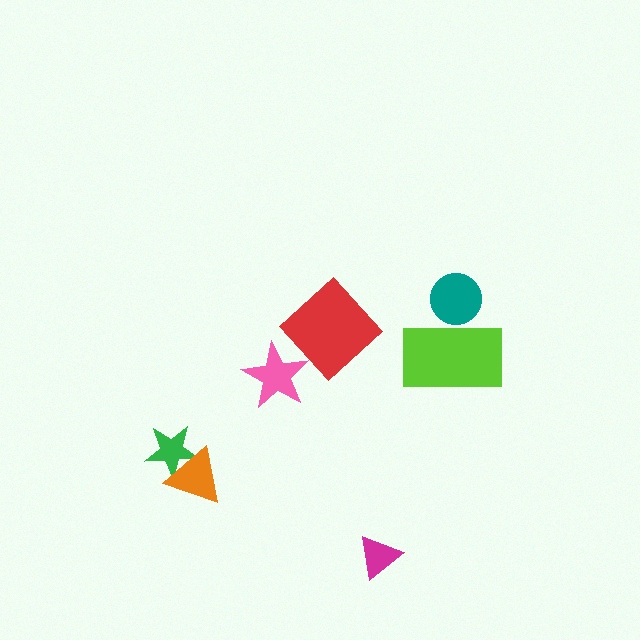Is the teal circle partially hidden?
Yes, it is partially covered by another shape.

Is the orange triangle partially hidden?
No, no other shape covers it.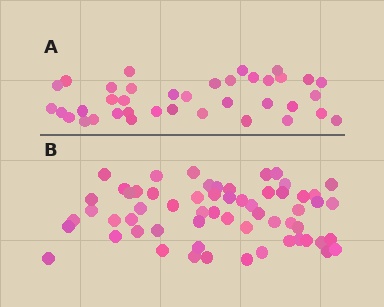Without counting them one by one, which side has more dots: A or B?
Region B (the bottom region) has more dots.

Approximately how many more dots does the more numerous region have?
Region B has approximately 20 more dots than region A.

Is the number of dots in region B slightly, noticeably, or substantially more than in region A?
Region B has substantially more. The ratio is roughly 1.6 to 1.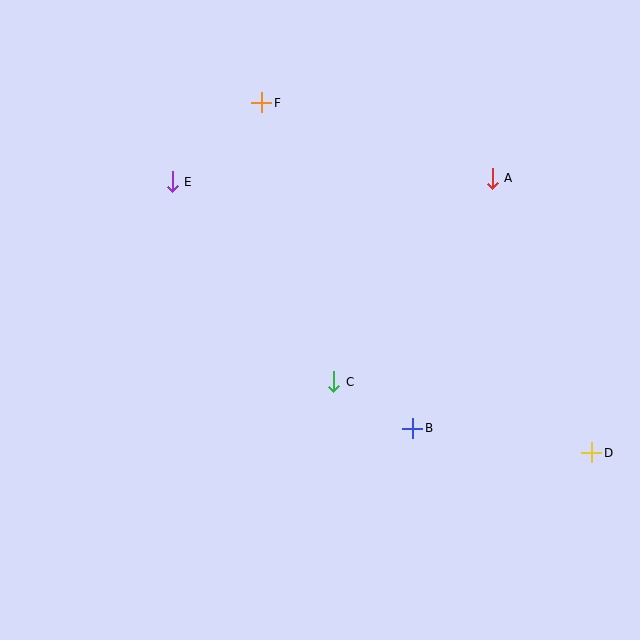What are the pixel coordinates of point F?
Point F is at (262, 103).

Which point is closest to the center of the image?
Point C at (334, 382) is closest to the center.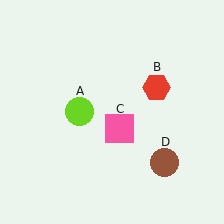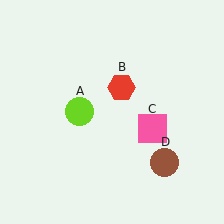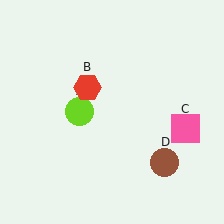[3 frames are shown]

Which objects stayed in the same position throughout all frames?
Lime circle (object A) and brown circle (object D) remained stationary.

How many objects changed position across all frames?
2 objects changed position: red hexagon (object B), pink square (object C).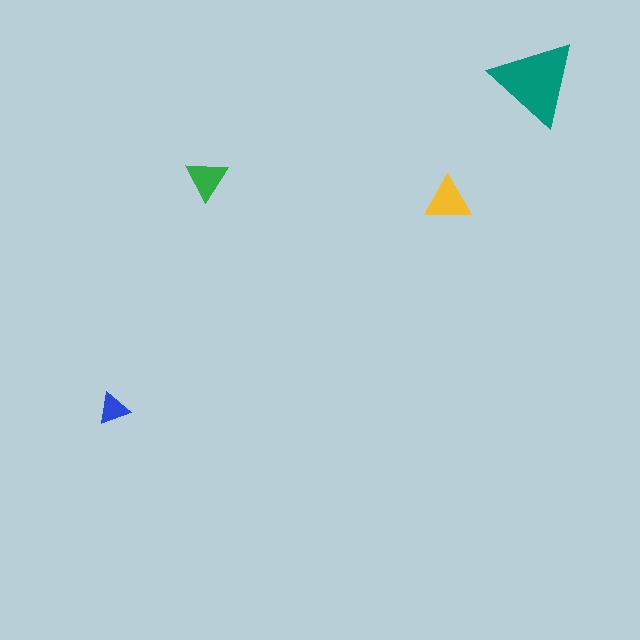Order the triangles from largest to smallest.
the teal one, the yellow one, the green one, the blue one.